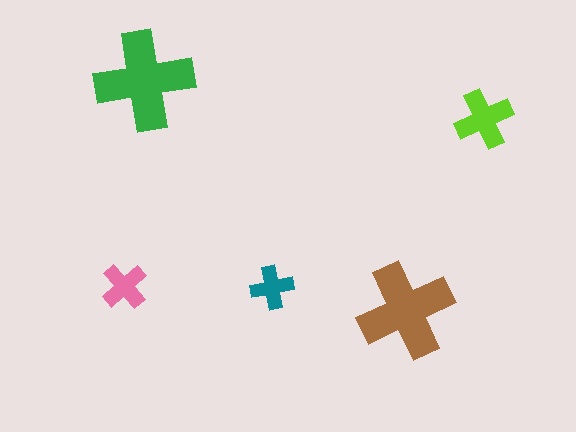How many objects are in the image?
There are 5 objects in the image.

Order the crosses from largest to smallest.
the green one, the brown one, the lime one, the pink one, the teal one.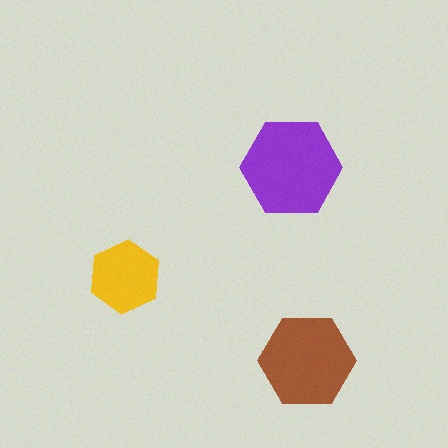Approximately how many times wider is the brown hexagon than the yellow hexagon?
About 1.5 times wider.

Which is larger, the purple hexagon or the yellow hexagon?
The purple one.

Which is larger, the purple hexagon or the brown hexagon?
The purple one.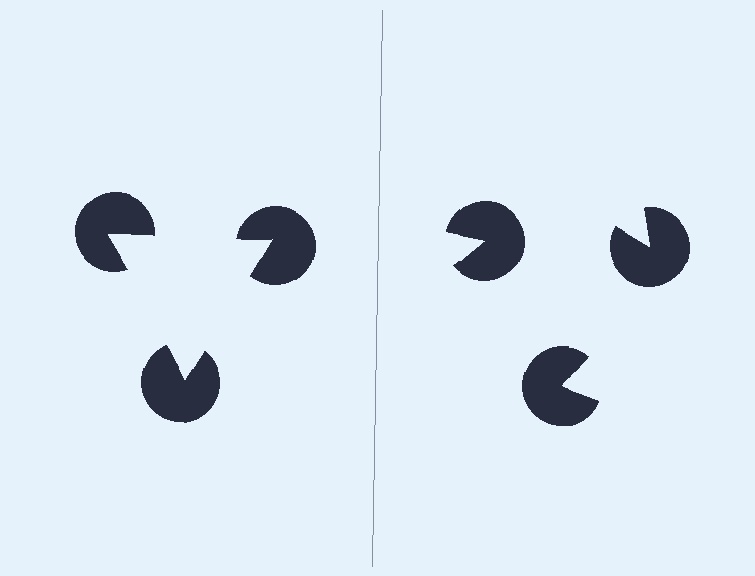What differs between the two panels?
The pac-man discs are positioned identically on both sides; only the wedge orientations differ. On the left they align to a triangle; on the right they are misaligned.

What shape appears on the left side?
An illusory triangle.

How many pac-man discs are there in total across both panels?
6 — 3 on each side.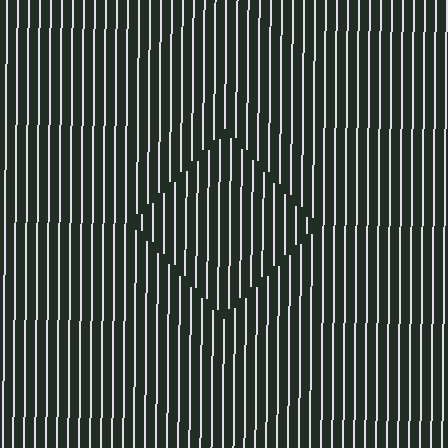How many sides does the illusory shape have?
4 sides — the line-ends trace a square.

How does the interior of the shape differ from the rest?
The interior of the shape contains the same grating, shifted by half a period — the contour is defined by the phase discontinuity where line-ends from the inner and outer gratings abut.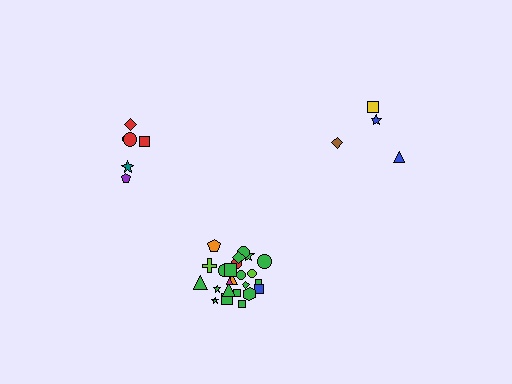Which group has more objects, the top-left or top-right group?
The top-left group.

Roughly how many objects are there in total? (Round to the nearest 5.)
Roughly 35 objects in total.